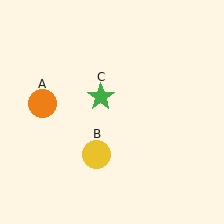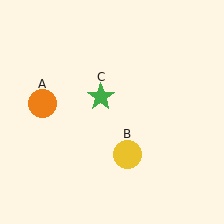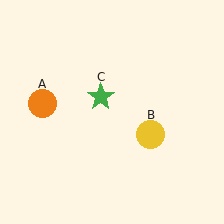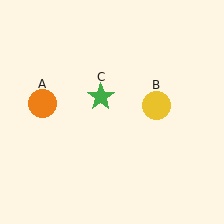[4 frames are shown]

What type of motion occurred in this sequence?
The yellow circle (object B) rotated counterclockwise around the center of the scene.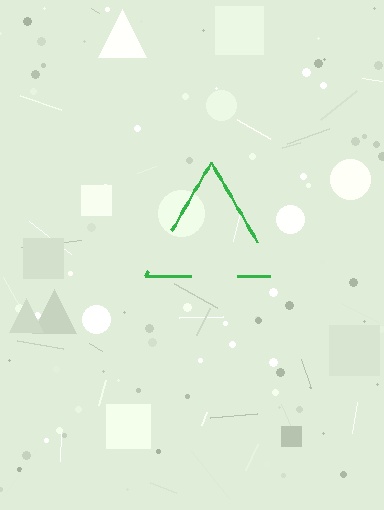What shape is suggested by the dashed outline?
The dashed outline suggests a triangle.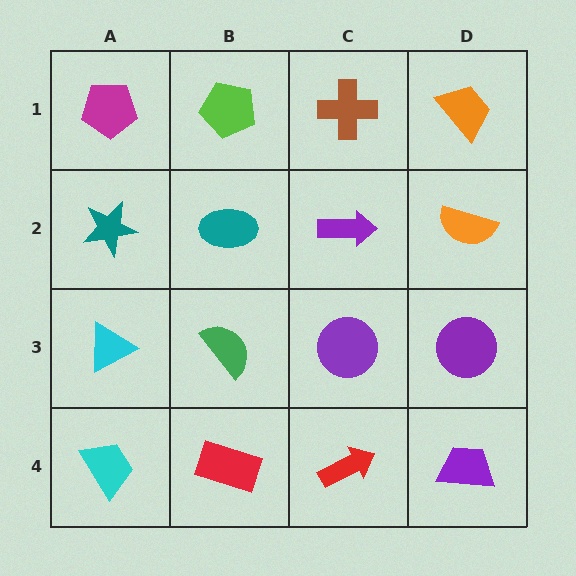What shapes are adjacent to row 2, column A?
A magenta pentagon (row 1, column A), a cyan triangle (row 3, column A), a teal ellipse (row 2, column B).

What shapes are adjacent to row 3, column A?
A teal star (row 2, column A), a cyan trapezoid (row 4, column A), a green semicircle (row 3, column B).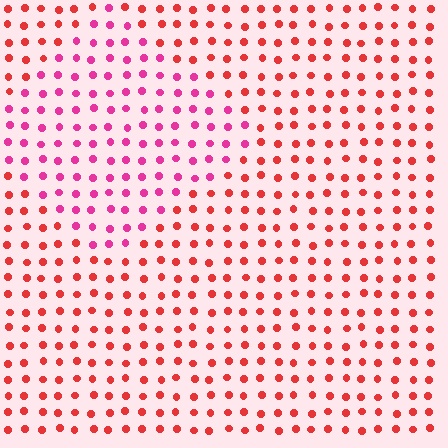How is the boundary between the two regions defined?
The boundary is defined purely by a slight shift in hue (about 35 degrees). Spacing, size, and orientation are identical on both sides.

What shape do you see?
I see a diamond.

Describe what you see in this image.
The image is filled with small red elements in a uniform arrangement. A diamond-shaped region is visible where the elements are tinted to a slightly different hue, forming a subtle color boundary.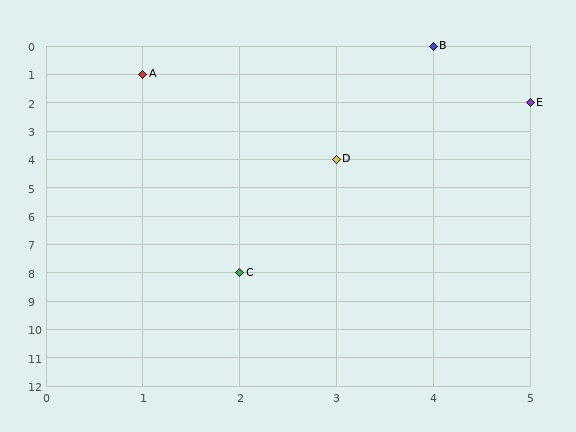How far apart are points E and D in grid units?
Points E and D are 2 columns and 2 rows apart (about 2.8 grid units diagonally).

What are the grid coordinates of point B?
Point B is at grid coordinates (4, 0).